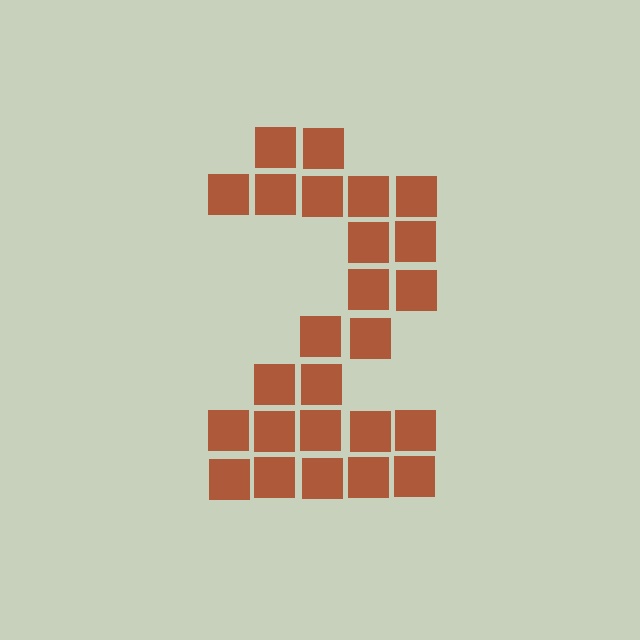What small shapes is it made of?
It is made of small squares.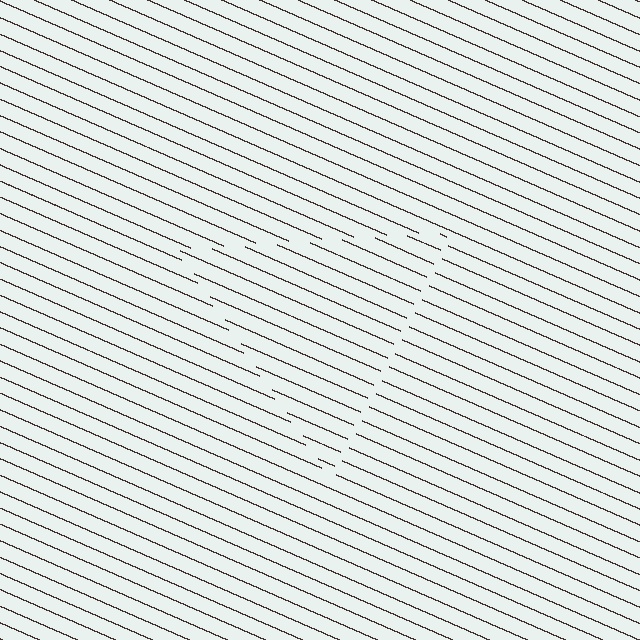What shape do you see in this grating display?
An illusory triangle. The interior of the shape contains the same grating, shifted by half a period — the contour is defined by the phase discontinuity where line-ends from the inner and outer gratings abut.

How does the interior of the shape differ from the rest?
The interior of the shape contains the same grating, shifted by half a period — the contour is defined by the phase discontinuity where line-ends from the inner and outer gratings abut.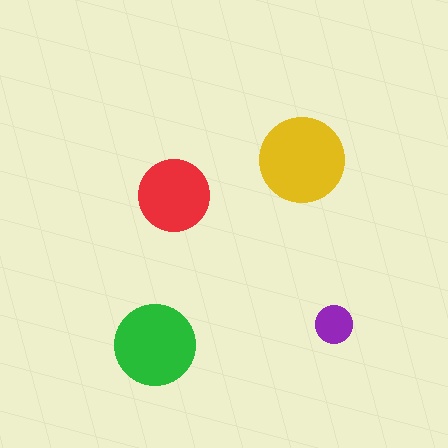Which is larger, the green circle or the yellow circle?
The yellow one.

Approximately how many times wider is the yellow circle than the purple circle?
About 2.5 times wider.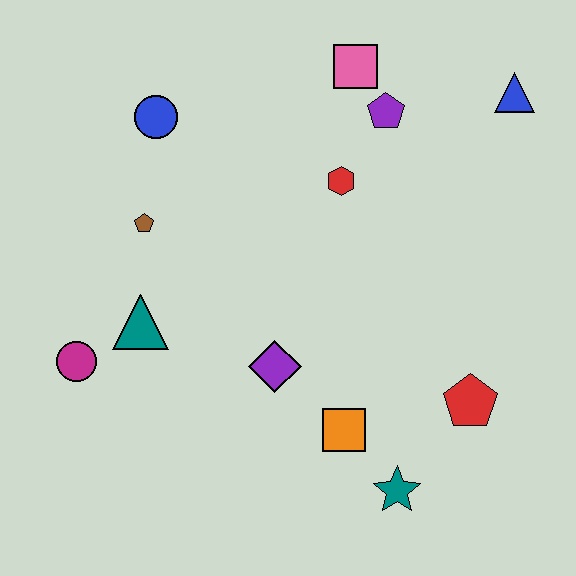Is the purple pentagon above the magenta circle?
Yes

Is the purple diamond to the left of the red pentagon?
Yes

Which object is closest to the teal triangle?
The magenta circle is closest to the teal triangle.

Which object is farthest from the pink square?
The teal star is farthest from the pink square.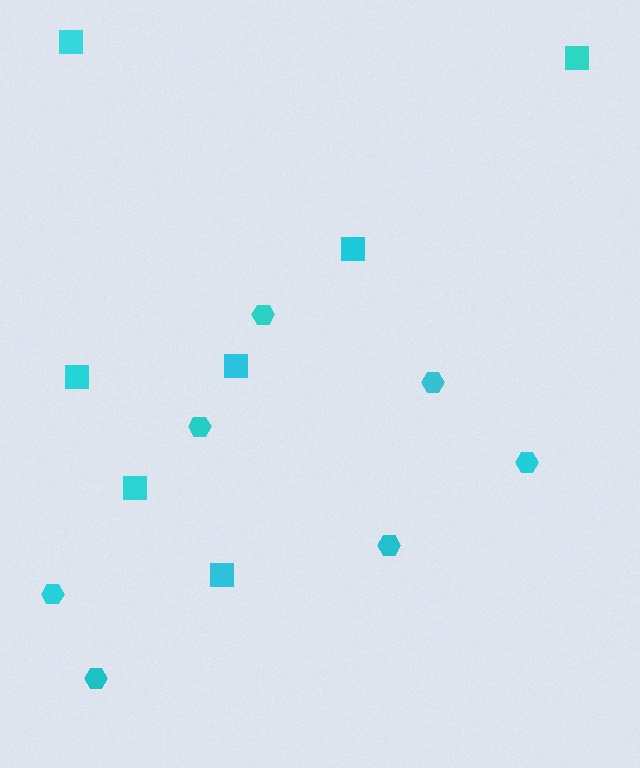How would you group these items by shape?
There are 2 groups: one group of squares (7) and one group of hexagons (7).